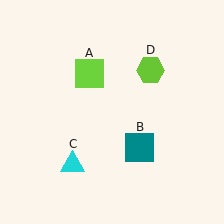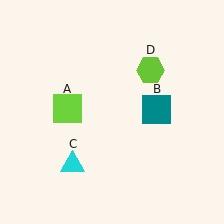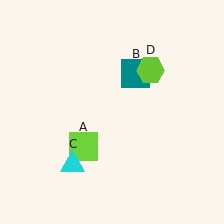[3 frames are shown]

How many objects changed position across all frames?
2 objects changed position: lime square (object A), teal square (object B).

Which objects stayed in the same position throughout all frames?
Cyan triangle (object C) and lime hexagon (object D) remained stationary.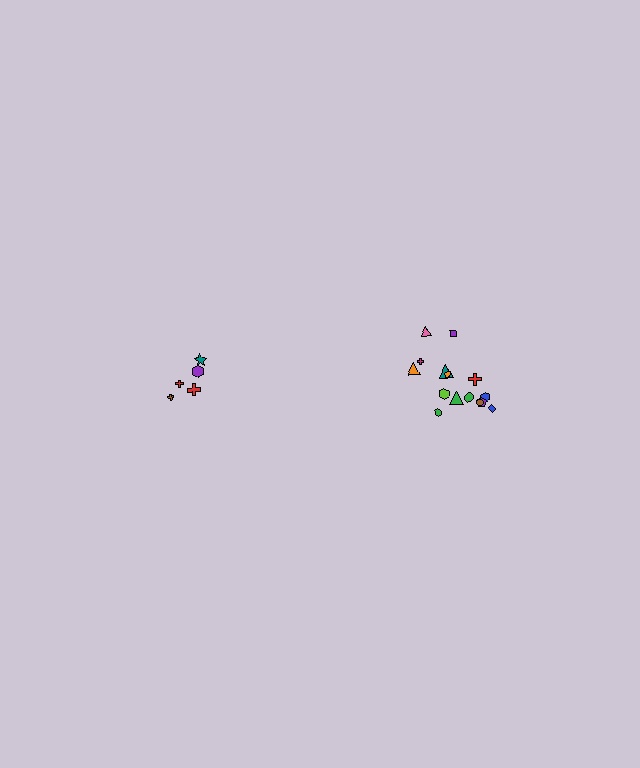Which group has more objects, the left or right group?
The right group.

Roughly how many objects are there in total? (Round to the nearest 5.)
Roughly 20 objects in total.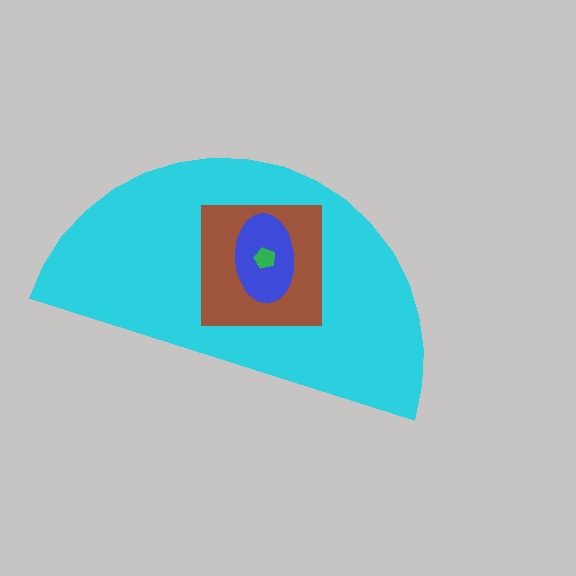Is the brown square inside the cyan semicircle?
Yes.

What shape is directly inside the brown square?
The blue ellipse.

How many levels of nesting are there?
4.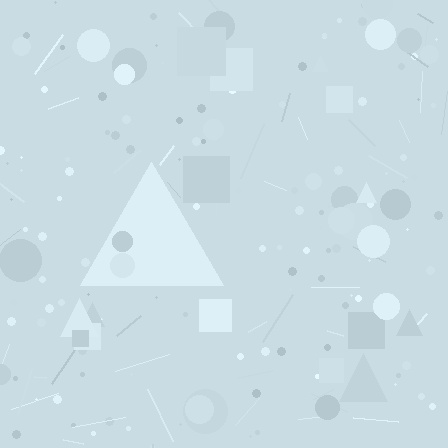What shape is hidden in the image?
A triangle is hidden in the image.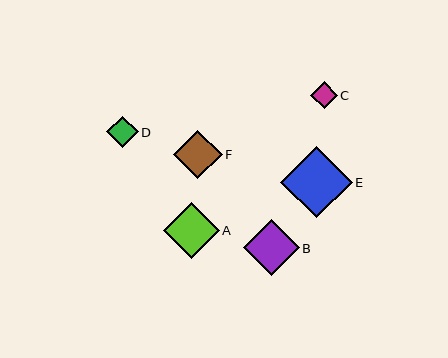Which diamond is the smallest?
Diamond C is the smallest with a size of approximately 27 pixels.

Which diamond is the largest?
Diamond E is the largest with a size of approximately 72 pixels.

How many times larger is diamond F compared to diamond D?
Diamond F is approximately 1.5 times the size of diamond D.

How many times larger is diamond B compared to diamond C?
Diamond B is approximately 2.1 times the size of diamond C.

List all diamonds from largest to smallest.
From largest to smallest: E, B, A, F, D, C.